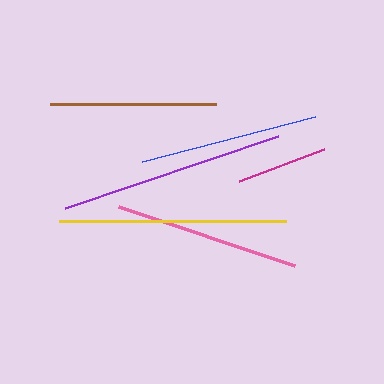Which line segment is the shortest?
The magenta line is the shortest at approximately 91 pixels.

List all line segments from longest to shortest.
From longest to shortest: yellow, purple, pink, blue, brown, magenta.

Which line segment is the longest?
The yellow line is the longest at approximately 227 pixels.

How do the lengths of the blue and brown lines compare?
The blue and brown lines are approximately the same length.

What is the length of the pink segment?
The pink segment is approximately 185 pixels long.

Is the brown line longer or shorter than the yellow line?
The yellow line is longer than the brown line.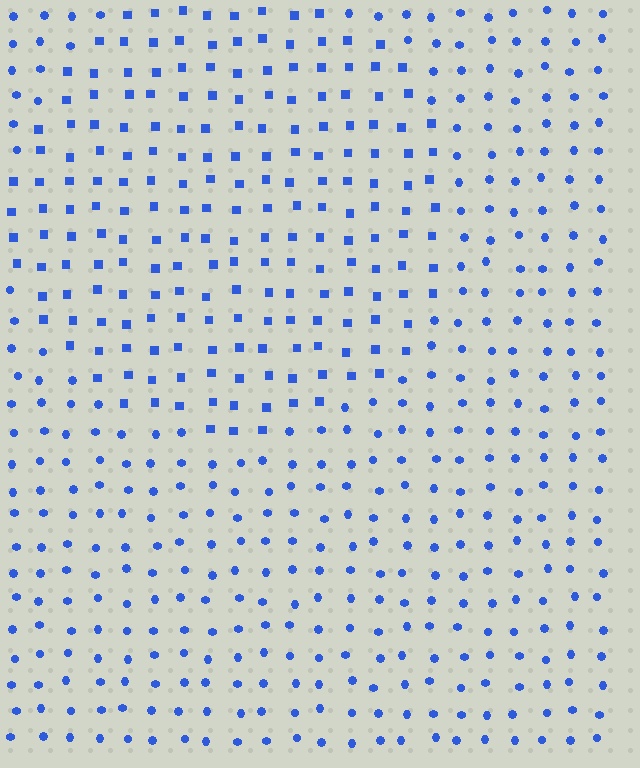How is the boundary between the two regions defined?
The boundary is defined by a change in element shape: squares inside vs. circles outside. All elements share the same color and spacing.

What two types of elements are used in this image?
The image uses squares inside the circle region and circles outside it.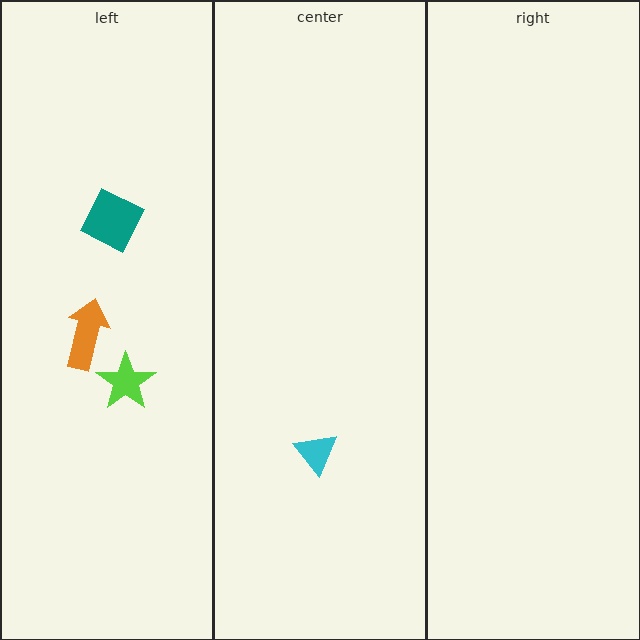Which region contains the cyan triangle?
The center region.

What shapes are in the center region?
The cyan triangle.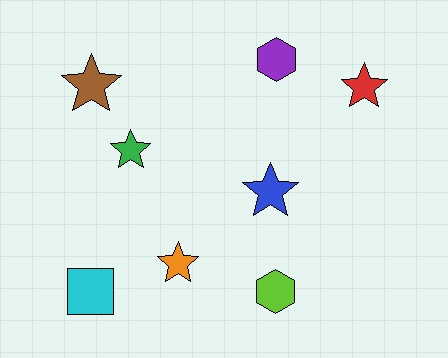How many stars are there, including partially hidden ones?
There are 5 stars.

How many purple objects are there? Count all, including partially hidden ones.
There is 1 purple object.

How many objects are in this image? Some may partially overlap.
There are 8 objects.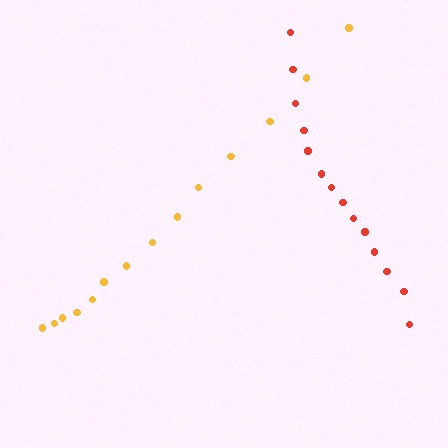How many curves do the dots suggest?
There are 2 distinct paths.